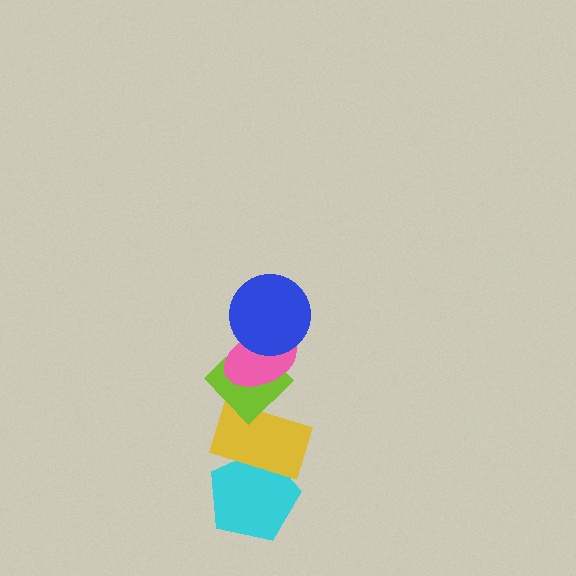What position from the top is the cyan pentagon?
The cyan pentagon is 5th from the top.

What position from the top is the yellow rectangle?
The yellow rectangle is 4th from the top.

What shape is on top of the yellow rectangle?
The lime diamond is on top of the yellow rectangle.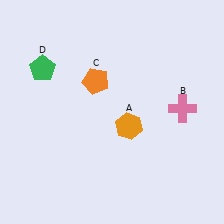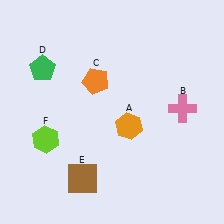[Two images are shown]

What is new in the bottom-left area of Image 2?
A lime hexagon (F) was added in the bottom-left area of Image 2.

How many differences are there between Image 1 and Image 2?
There are 2 differences between the two images.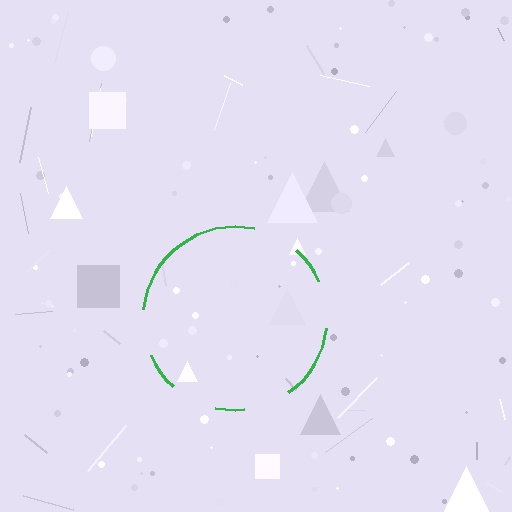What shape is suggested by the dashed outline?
The dashed outline suggests a circle.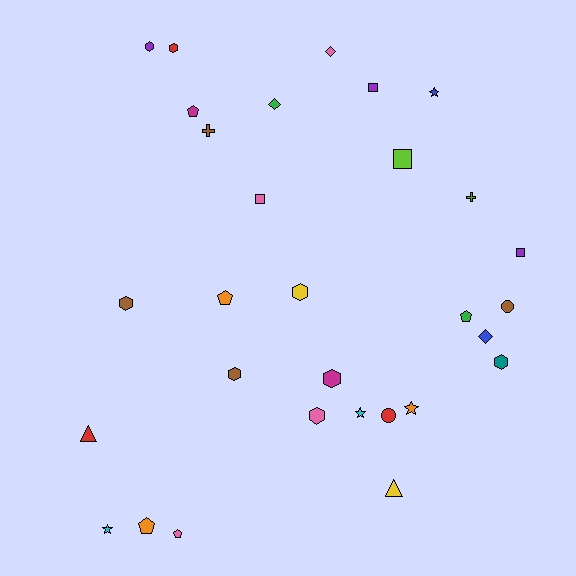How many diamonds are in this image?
There are 3 diamonds.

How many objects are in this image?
There are 30 objects.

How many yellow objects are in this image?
There are 2 yellow objects.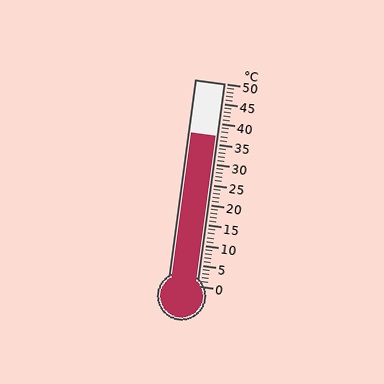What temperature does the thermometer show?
The thermometer shows approximately 37°C.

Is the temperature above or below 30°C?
The temperature is above 30°C.